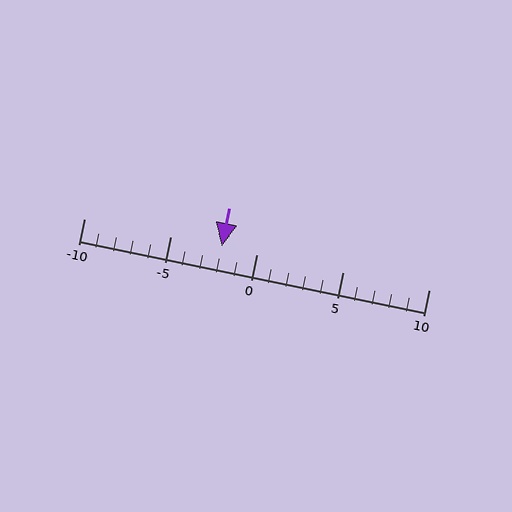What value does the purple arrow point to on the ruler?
The purple arrow points to approximately -2.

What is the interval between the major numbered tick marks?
The major tick marks are spaced 5 units apart.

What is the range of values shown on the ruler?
The ruler shows values from -10 to 10.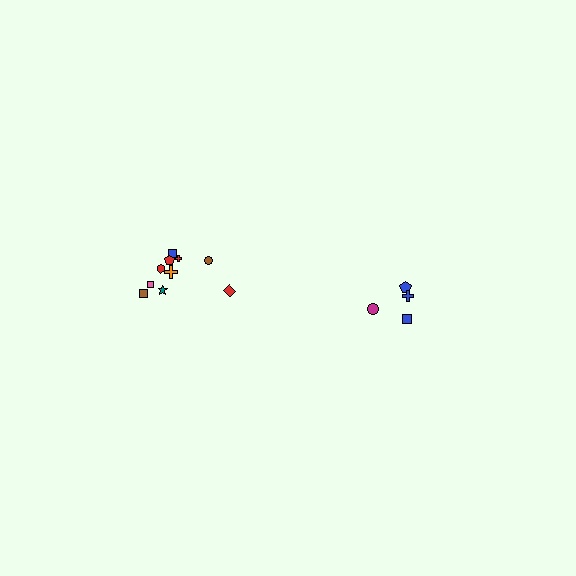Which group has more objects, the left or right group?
The left group.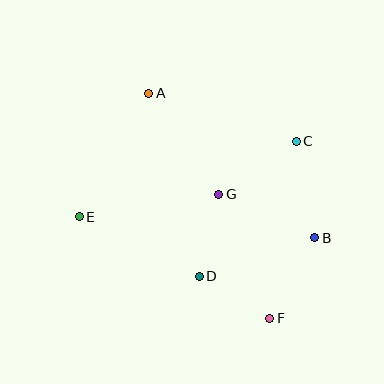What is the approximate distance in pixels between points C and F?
The distance between C and F is approximately 179 pixels.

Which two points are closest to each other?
Points D and F are closest to each other.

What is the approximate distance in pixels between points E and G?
The distance between E and G is approximately 141 pixels.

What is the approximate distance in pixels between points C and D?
The distance between C and D is approximately 166 pixels.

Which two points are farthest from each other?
Points A and F are farthest from each other.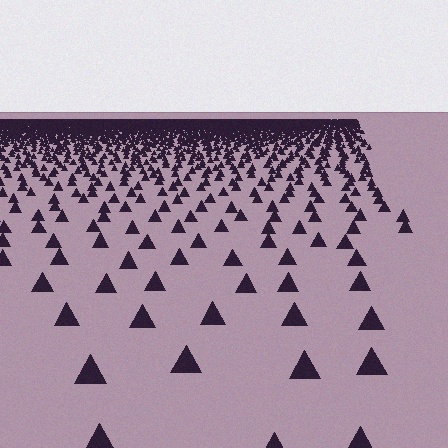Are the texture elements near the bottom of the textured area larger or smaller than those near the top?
Larger. Near the bottom, elements are closer to the viewer and appear at a bigger on-screen size.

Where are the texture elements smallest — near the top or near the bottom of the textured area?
Near the top.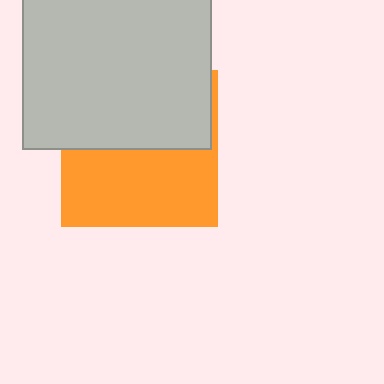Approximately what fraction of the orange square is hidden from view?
Roughly 49% of the orange square is hidden behind the light gray square.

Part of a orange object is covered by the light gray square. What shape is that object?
It is a square.